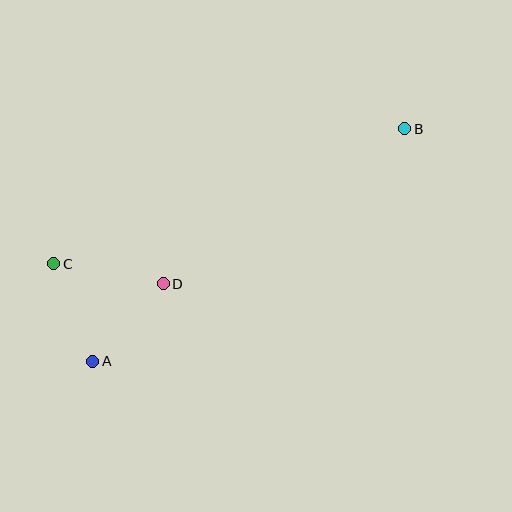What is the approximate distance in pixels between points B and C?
The distance between B and C is approximately 376 pixels.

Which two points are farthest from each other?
Points A and B are farthest from each other.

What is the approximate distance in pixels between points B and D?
The distance between B and D is approximately 287 pixels.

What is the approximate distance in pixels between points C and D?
The distance between C and D is approximately 111 pixels.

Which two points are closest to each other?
Points A and D are closest to each other.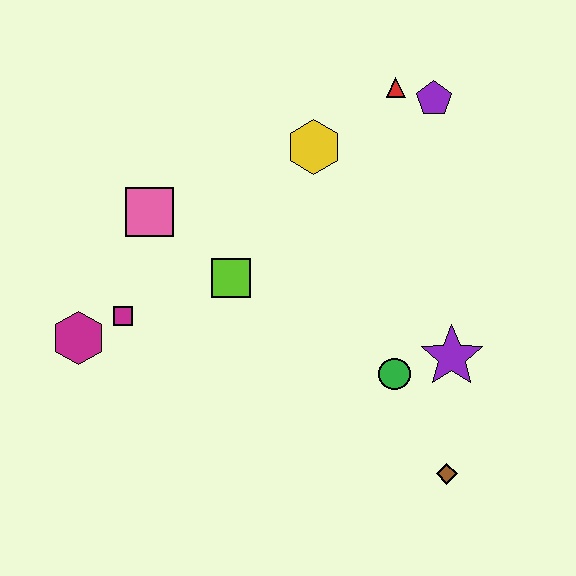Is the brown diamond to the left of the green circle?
No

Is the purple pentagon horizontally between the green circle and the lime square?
No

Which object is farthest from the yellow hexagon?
The brown diamond is farthest from the yellow hexagon.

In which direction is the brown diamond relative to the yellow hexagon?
The brown diamond is below the yellow hexagon.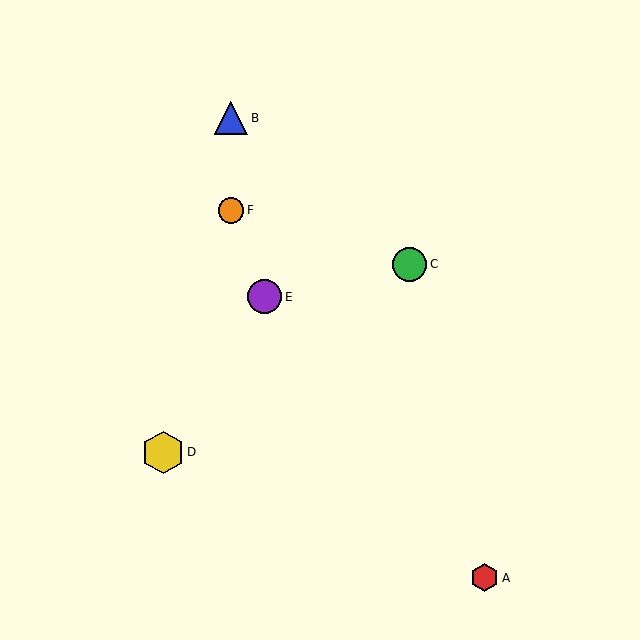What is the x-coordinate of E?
Object E is at x≈264.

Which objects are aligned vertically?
Objects B, F are aligned vertically.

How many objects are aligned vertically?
2 objects (B, F) are aligned vertically.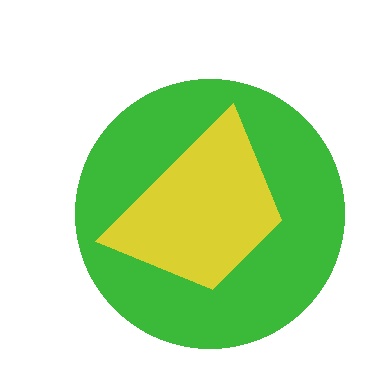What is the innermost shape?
The yellow trapezoid.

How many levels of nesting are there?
2.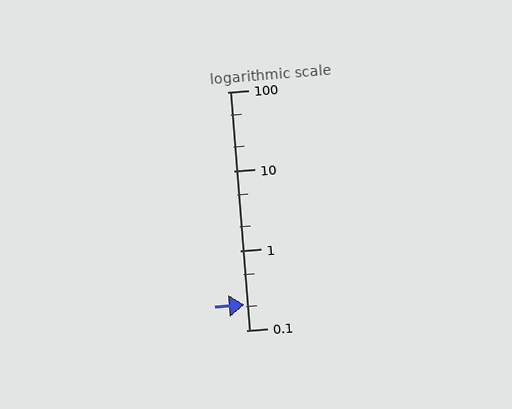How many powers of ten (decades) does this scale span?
The scale spans 3 decades, from 0.1 to 100.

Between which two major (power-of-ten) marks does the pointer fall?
The pointer is between 0.1 and 1.